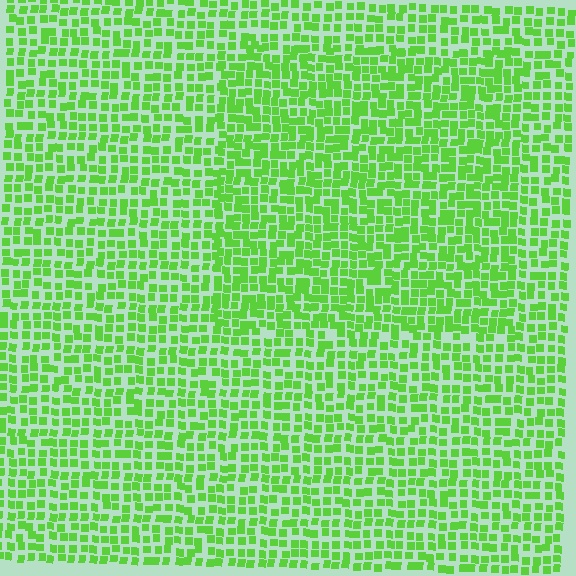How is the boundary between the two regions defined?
The boundary is defined by a change in element density (approximately 1.4x ratio). All elements are the same color, size, and shape.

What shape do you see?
I see a rectangle.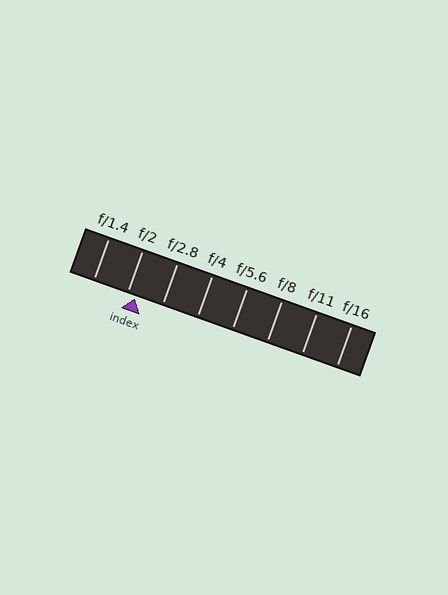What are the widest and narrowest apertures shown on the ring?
The widest aperture shown is f/1.4 and the narrowest is f/16.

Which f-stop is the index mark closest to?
The index mark is closest to f/2.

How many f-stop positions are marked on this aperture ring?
There are 8 f-stop positions marked.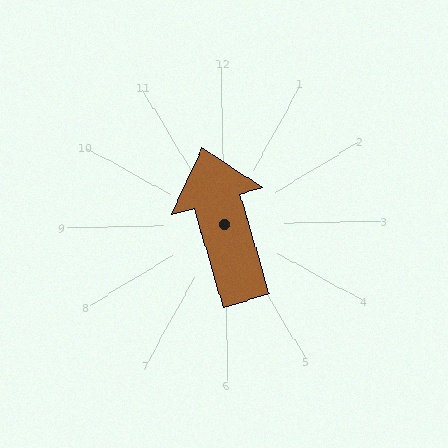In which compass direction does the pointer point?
North.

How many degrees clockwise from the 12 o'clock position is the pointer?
Approximately 345 degrees.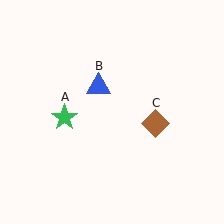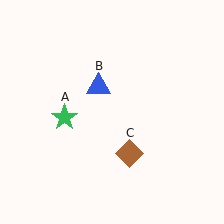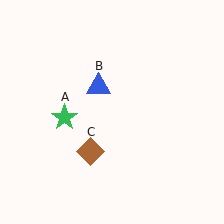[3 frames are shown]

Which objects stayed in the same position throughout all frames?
Green star (object A) and blue triangle (object B) remained stationary.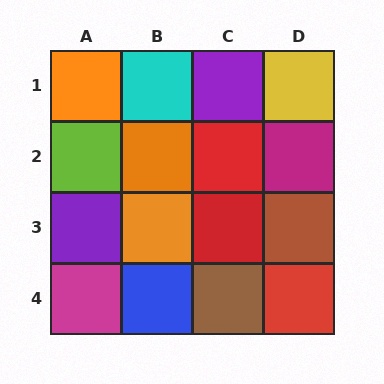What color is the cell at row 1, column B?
Cyan.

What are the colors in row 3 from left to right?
Purple, orange, red, brown.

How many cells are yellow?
1 cell is yellow.